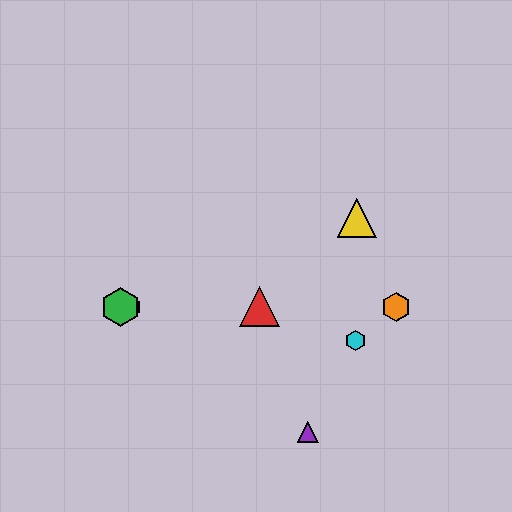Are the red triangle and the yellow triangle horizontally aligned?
No, the red triangle is at y≈307 and the yellow triangle is at y≈218.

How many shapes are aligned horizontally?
4 shapes (the red triangle, the blue hexagon, the green hexagon, the orange hexagon) are aligned horizontally.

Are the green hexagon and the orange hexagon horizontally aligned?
Yes, both are at y≈307.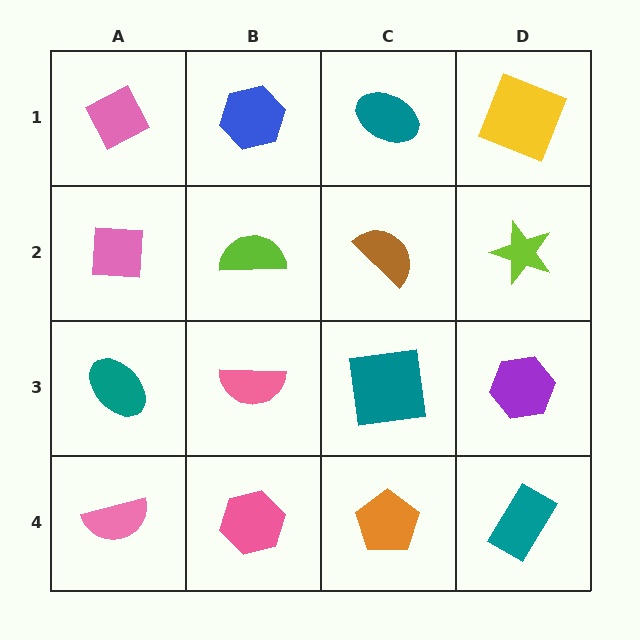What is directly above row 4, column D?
A purple hexagon.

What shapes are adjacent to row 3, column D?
A lime star (row 2, column D), a teal rectangle (row 4, column D), a teal square (row 3, column C).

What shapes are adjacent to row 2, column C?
A teal ellipse (row 1, column C), a teal square (row 3, column C), a lime semicircle (row 2, column B), a lime star (row 2, column D).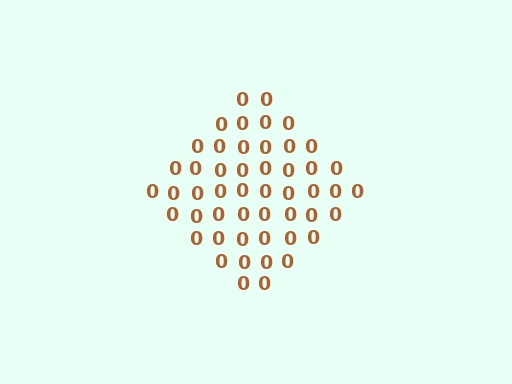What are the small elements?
The small elements are digit 0's.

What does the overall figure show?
The overall figure shows a diamond.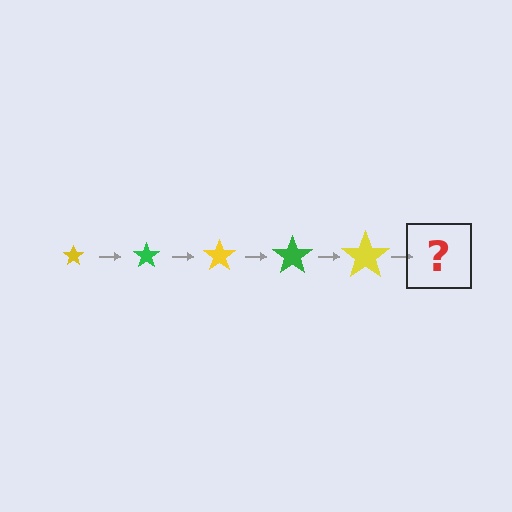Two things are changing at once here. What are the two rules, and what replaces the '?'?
The two rules are that the star grows larger each step and the color cycles through yellow and green. The '?' should be a green star, larger than the previous one.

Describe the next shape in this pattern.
It should be a green star, larger than the previous one.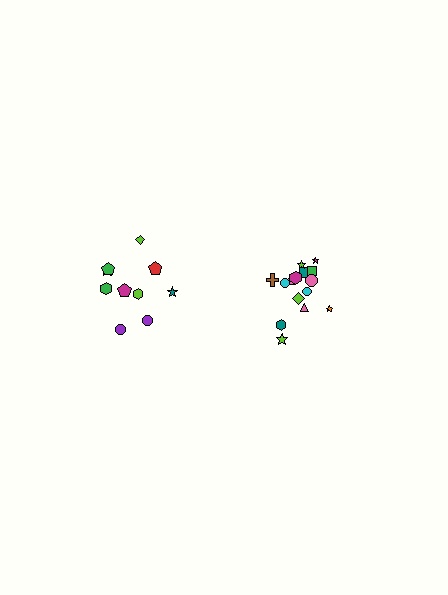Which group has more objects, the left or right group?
The right group.